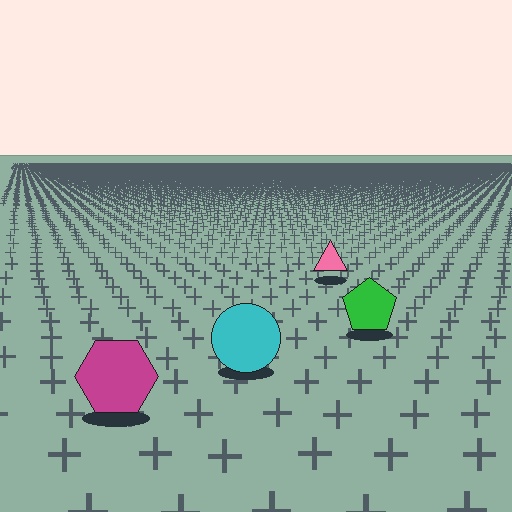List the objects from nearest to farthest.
From nearest to farthest: the magenta hexagon, the cyan circle, the green pentagon, the pink triangle.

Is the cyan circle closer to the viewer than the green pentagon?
Yes. The cyan circle is closer — you can tell from the texture gradient: the ground texture is coarser near it.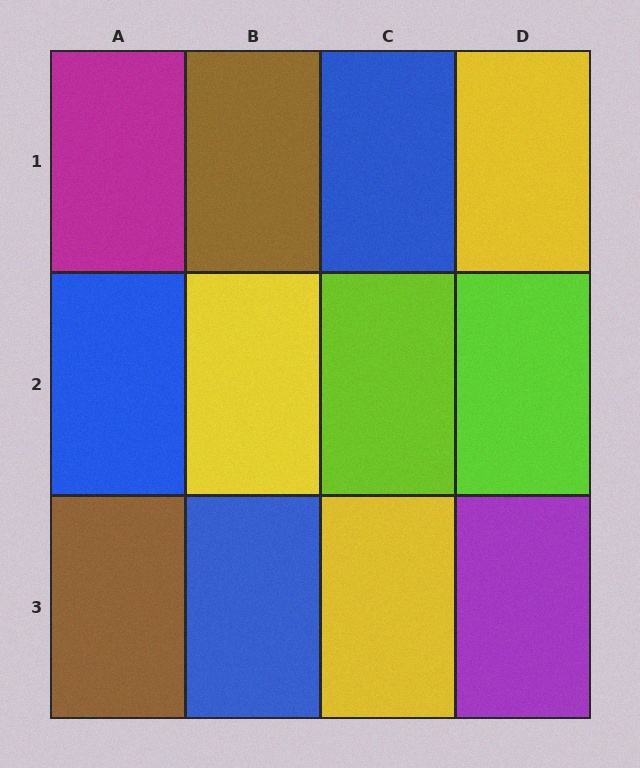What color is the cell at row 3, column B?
Blue.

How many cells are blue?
3 cells are blue.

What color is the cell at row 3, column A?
Brown.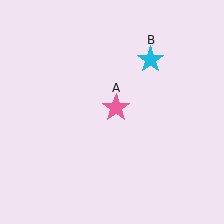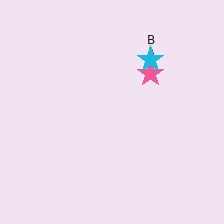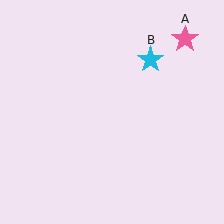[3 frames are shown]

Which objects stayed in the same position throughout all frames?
Cyan star (object B) remained stationary.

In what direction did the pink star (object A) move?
The pink star (object A) moved up and to the right.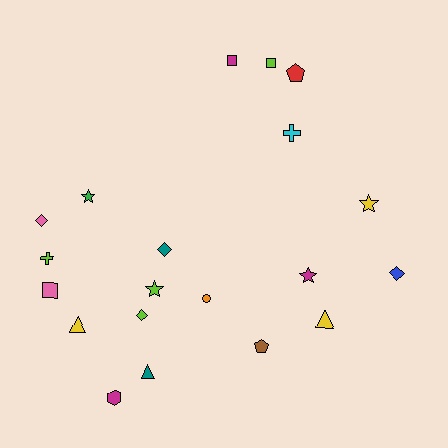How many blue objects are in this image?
There is 1 blue object.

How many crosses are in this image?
There are 2 crosses.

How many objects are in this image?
There are 20 objects.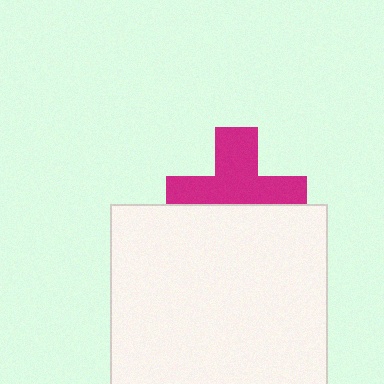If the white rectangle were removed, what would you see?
You would see the complete magenta cross.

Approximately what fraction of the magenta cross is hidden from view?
Roughly 42% of the magenta cross is hidden behind the white rectangle.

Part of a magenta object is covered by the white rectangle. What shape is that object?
It is a cross.